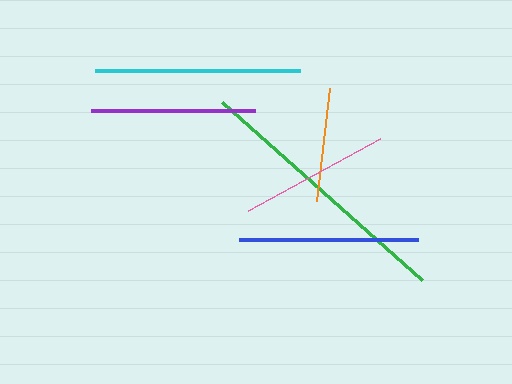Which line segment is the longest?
The green line is the longest at approximately 267 pixels.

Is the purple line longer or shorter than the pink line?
The purple line is longer than the pink line.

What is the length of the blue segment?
The blue segment is approximately 179 pixels long.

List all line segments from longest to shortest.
From longest to shortest: green, cyan, blue, purple, pink, orange.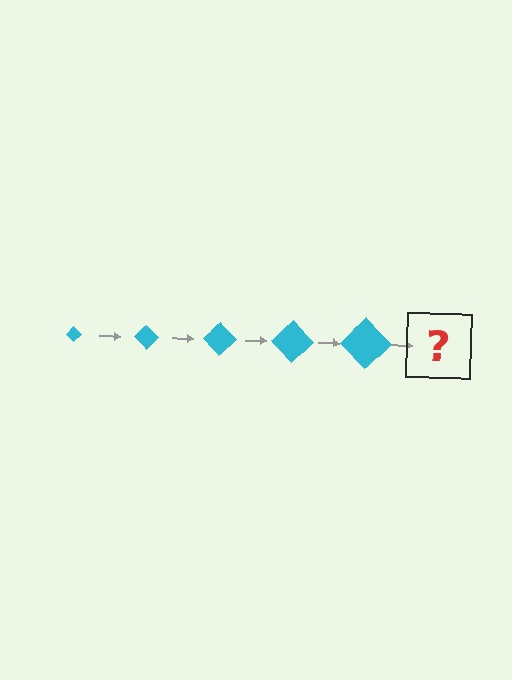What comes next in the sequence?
The next element should be a cyan diamond, larger than the previous one.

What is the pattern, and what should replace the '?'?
The pattern is that the diamond gets progressively larger each step. The '?' should be a cyan diamond, larger than the previous one.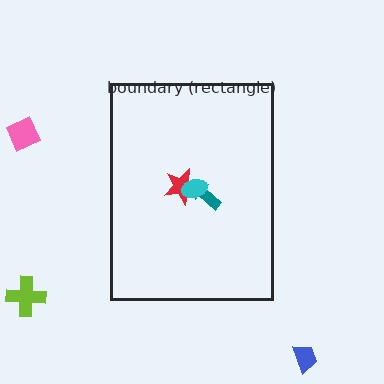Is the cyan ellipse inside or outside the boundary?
Inside.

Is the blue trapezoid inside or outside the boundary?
Outside.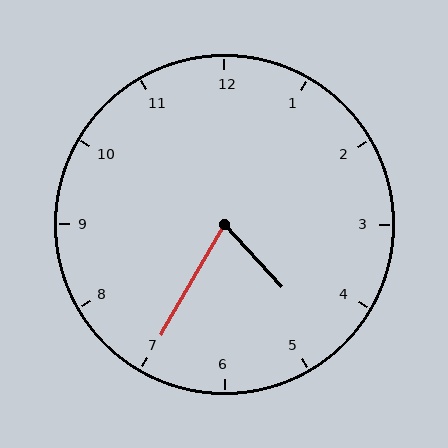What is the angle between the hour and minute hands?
Approximately 72 degrees.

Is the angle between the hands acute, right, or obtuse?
It is acute.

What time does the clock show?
4:35.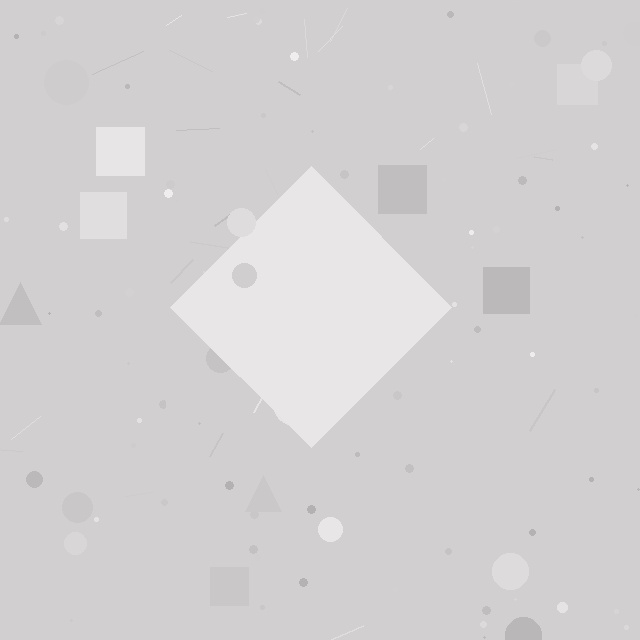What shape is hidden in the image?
A diamond is hidden in the image.